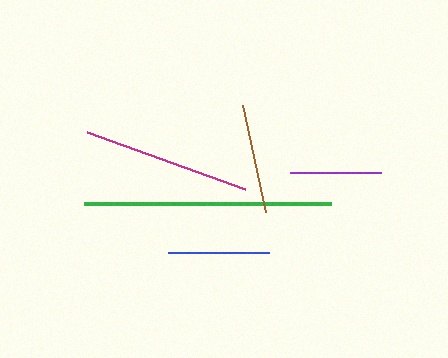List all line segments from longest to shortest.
From longest to shortest: green, magenta, brown, blue, purple.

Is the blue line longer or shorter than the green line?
The green line is longer than the blue line.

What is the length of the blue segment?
The blue segment is approximately 102 pixels long.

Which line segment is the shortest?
The purple line is the shortest at approximately 91 pixels.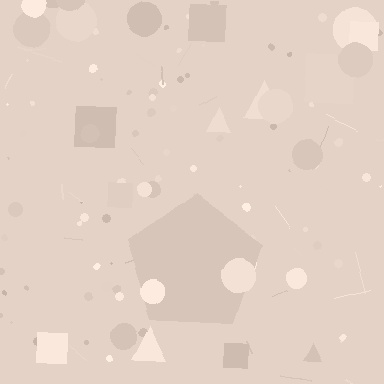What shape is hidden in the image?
A pentagon is hidden in the image.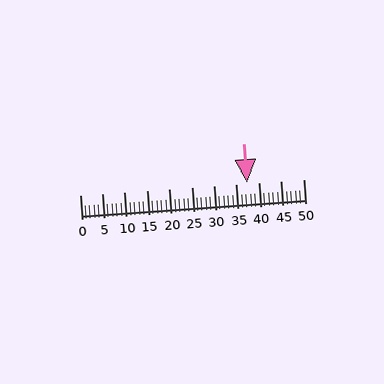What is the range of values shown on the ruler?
The ruler shows values from 0 to 50.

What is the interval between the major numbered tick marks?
The major tick marks are spaced 5 units apart.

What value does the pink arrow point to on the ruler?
The pink arrow points to approximately 37.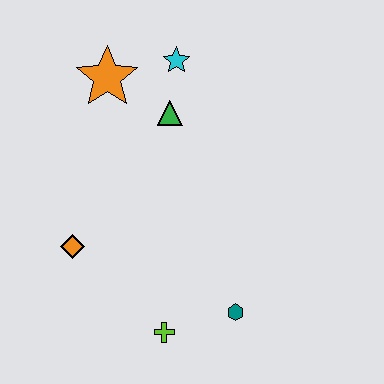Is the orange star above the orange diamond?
Yes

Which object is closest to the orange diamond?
The lime cross is closest to the orange diamond.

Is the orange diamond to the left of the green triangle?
Yes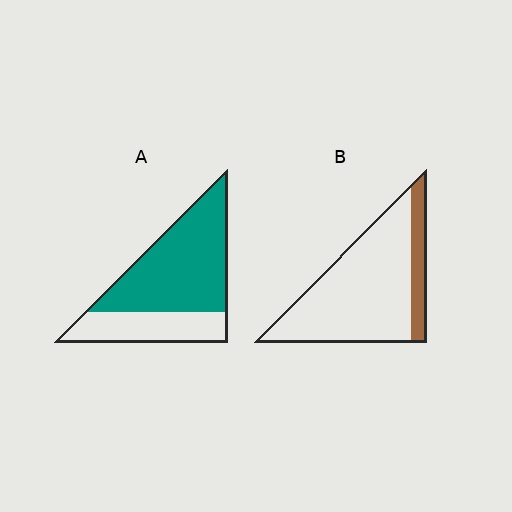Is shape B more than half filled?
No.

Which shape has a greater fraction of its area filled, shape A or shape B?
Shape A.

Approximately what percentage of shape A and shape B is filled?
A is approximately 70% and B is approximately 20%.